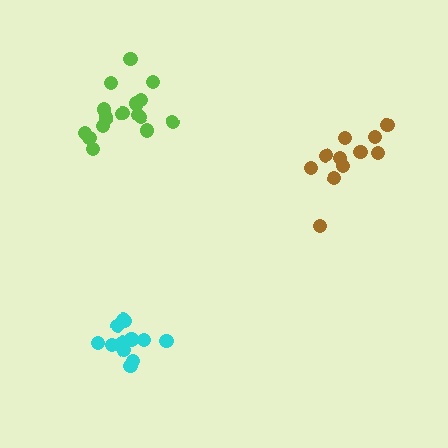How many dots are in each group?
Group 1: 13 dots, Group 2: 16 dots, Group 3: 11 dots (40 total).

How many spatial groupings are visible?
There are 3 spatial groupings.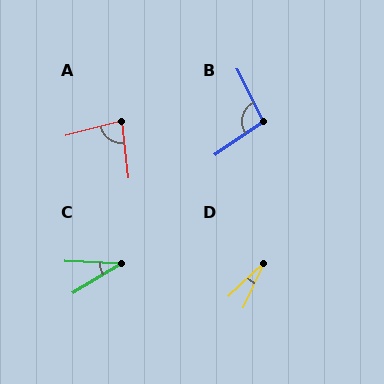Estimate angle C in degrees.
Approximately 35 degrees.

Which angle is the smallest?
D, at approximately 23 degrees.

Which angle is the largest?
B, at approximately 98 degrees.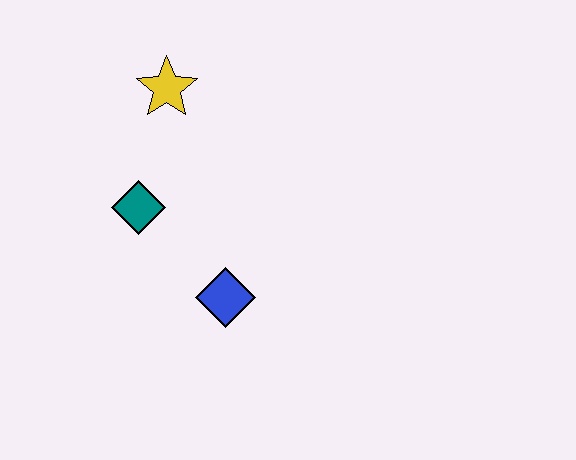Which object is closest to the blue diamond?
The teal diamond is closest to the blue diamond.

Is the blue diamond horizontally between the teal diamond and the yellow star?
No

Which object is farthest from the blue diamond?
The yellow star is farthest from the blue diamond.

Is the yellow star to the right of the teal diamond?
Yes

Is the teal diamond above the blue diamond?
Yes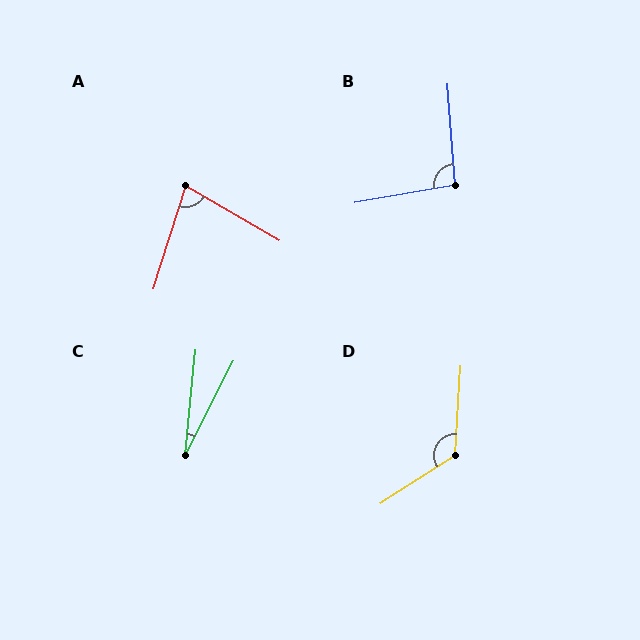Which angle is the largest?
D, at approximately 126 degrees.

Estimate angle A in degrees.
Approximately 77 degrees.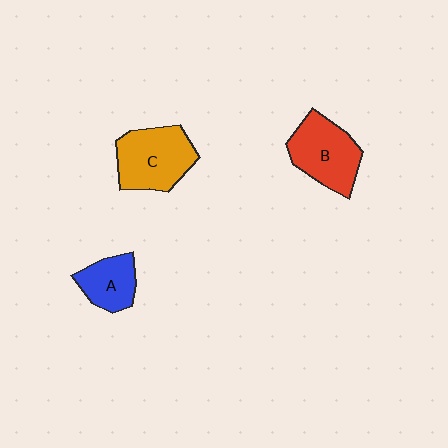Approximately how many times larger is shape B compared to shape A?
Approximately 1.6 times.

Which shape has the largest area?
Shape C (orange).